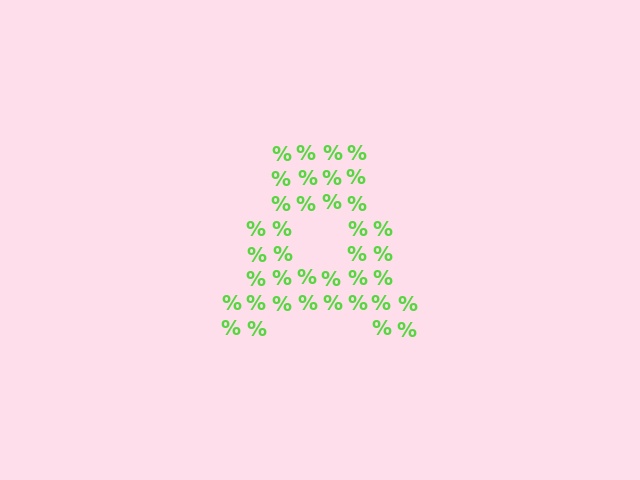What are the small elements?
The small elements are percent signs.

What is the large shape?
The large shape is the letter A.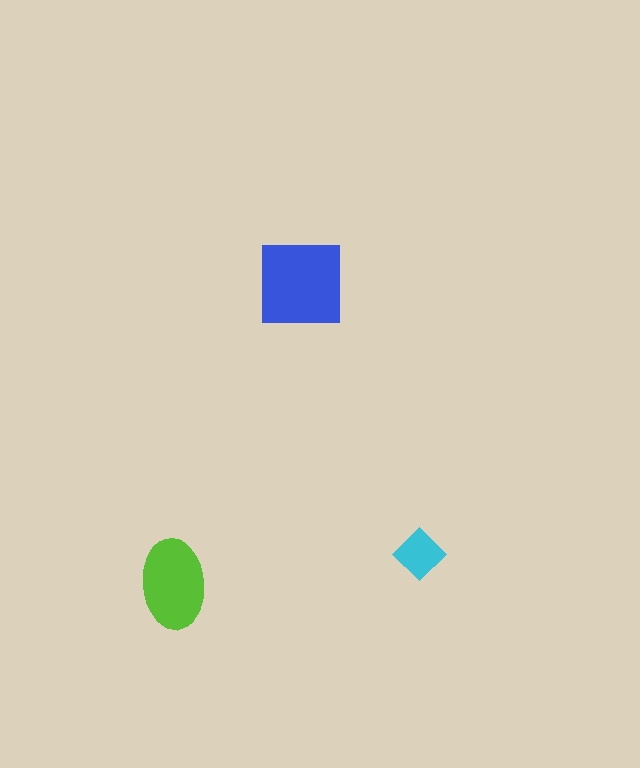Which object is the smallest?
The cyan diamond.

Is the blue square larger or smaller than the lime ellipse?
Larger.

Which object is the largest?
The blue square.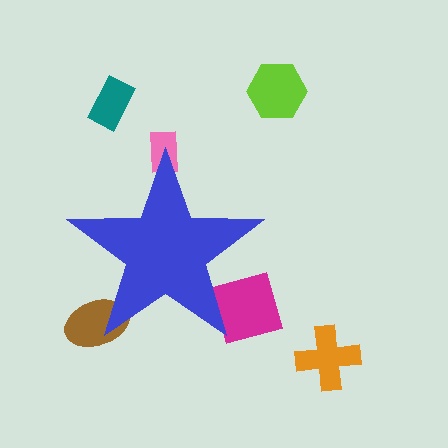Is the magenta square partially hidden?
Yes, the magenta square is partially hidden behind the blue star.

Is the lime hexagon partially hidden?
No, the lime hexagon is fully visible.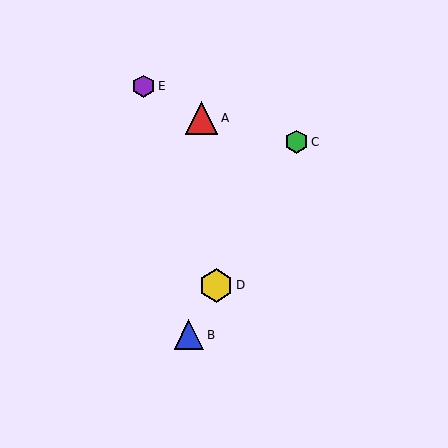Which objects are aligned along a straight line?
Objects B, C, D are aligned along a straight line.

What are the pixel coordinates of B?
Object B is at (189, 335).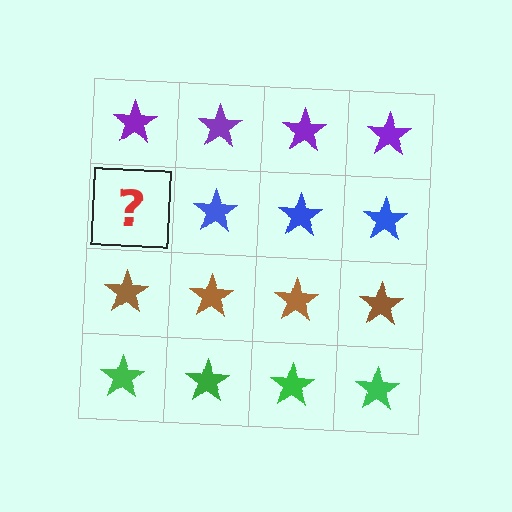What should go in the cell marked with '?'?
The missing cell should contain a blue star.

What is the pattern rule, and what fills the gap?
The rule is that each row has a consistent color. The gap should be filled with a blue star.